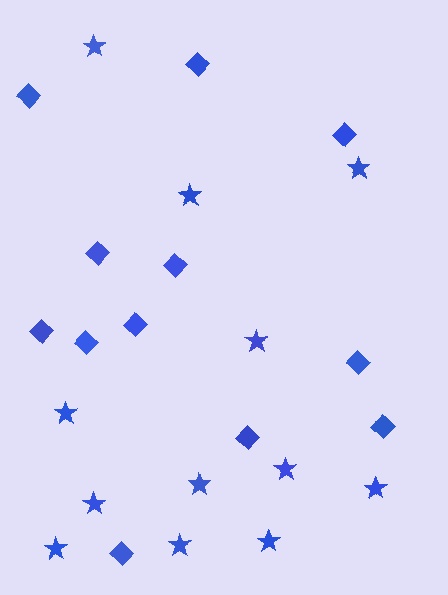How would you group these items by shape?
There are 2 groups: one group of diamonds (12) and one group of stars (12).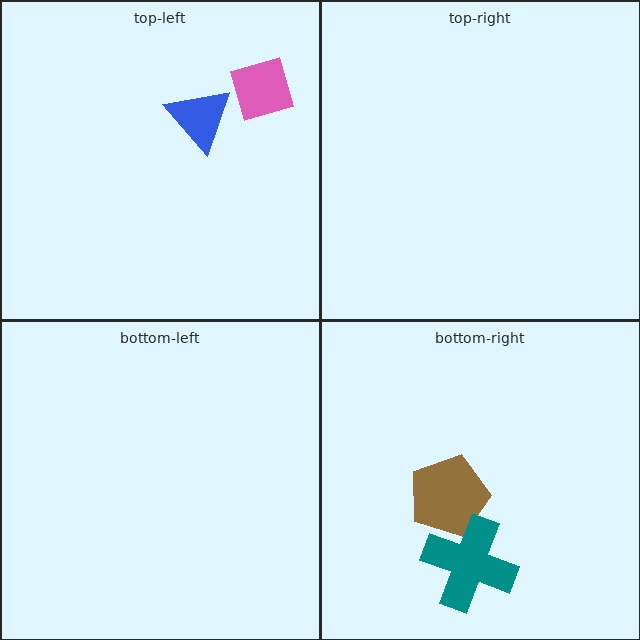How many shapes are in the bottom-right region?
2.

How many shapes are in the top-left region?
2.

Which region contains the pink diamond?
The top-left region.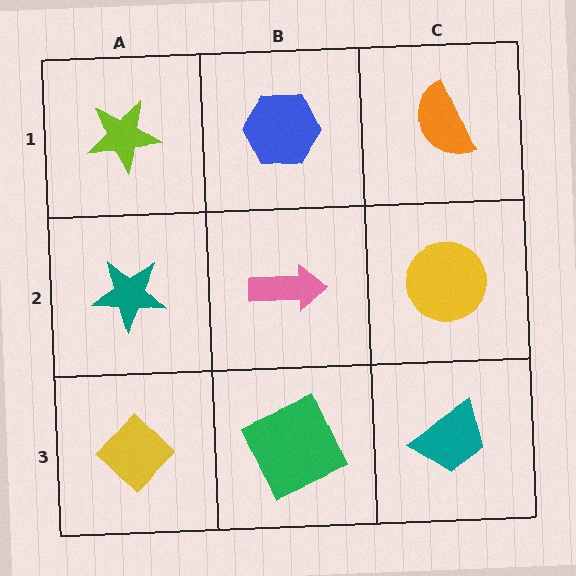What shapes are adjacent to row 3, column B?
A pink arrow (row 2, column B), a yellow diamond (row 3, column A), a teal trapezoid (row 3, column C).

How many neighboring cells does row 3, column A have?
2.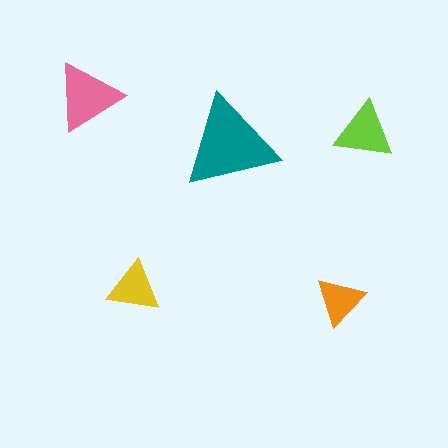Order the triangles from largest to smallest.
the teal one, the pink one, the lime one, the yellow one, the orange one.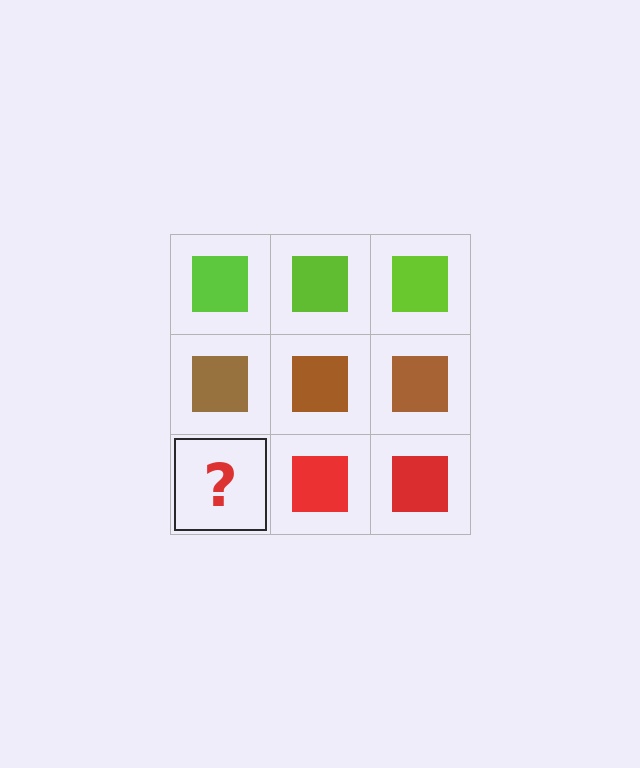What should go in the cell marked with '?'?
The missing cell should contain a red square.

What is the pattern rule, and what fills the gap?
The rule is that each row has a consistent color. The gap should be filled with a red square.